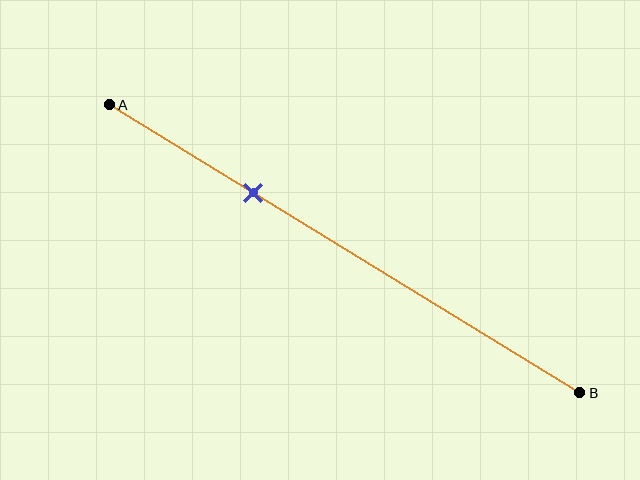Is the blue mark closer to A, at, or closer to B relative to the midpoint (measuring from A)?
The blue mark is closer to point A than the midpoint of segment AB.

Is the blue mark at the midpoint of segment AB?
No, the mark is at about 30% from A, not at the 50% midpoint.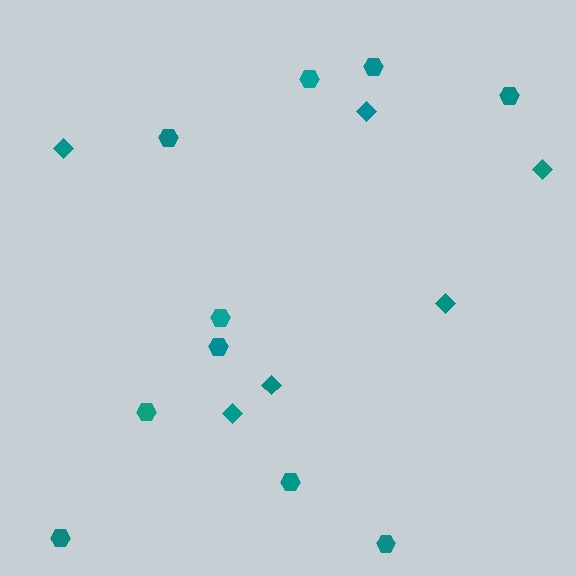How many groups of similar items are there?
There are 2 groups: one group of hexagons (10) and one group of diamonds (6).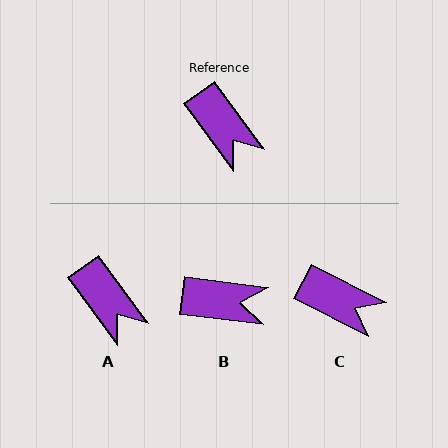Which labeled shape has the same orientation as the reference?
A.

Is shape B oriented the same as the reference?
No, it is off by about 47 degrees.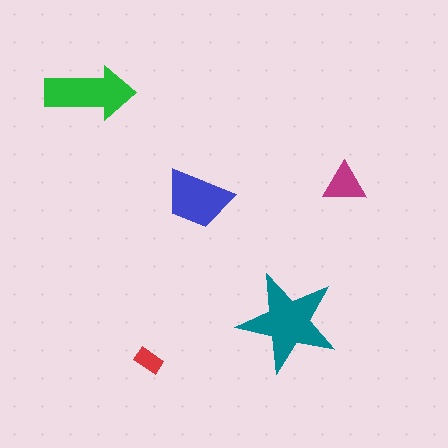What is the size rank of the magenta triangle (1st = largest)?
4th.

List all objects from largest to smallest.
The teal star, the green arrow, the blue trapezoid, the magenta triangle, the red rectangle.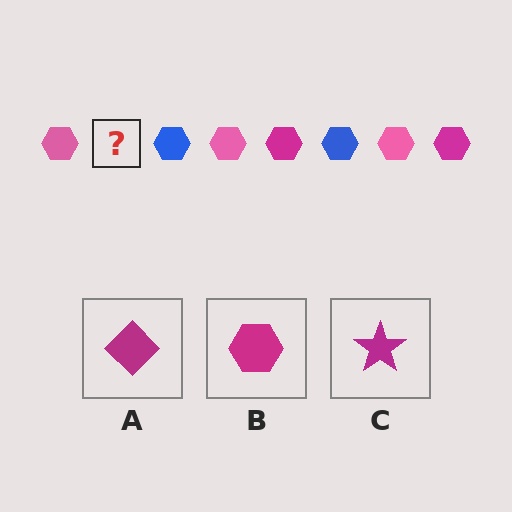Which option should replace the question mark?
Option B.